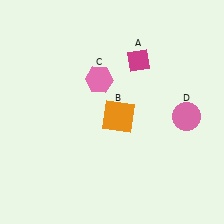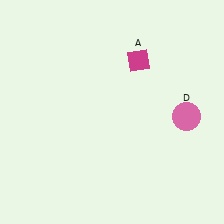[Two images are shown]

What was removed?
The orange square (B), the pink hexagon (C) were removed in Image 2.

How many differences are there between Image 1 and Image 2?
There are 2 differences between the two images.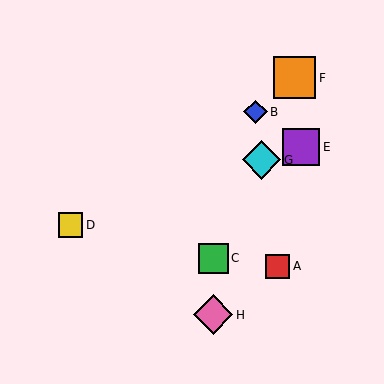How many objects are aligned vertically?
2 objects (C, H) are aligned vertically.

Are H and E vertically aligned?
No, H is at x≈213 and E is at x≈301.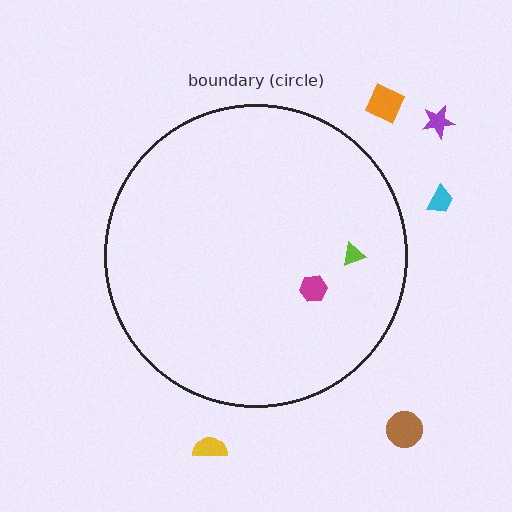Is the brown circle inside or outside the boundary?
Outside.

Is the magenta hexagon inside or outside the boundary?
Inside.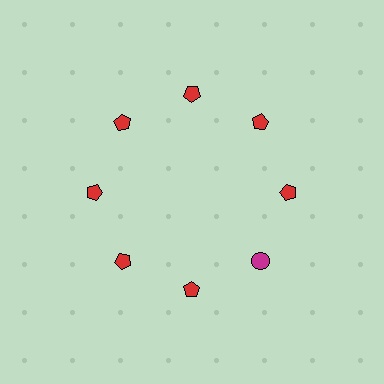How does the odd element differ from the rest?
It differs in both color (magenta instead of red) and shape (circle instead of pentagon).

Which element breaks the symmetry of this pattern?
The magenta circle at roughly the 4 o'clock position breaks the symmetry. All other shapes are red pentagons.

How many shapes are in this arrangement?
There are 8 shapes arranged in a ring pattern.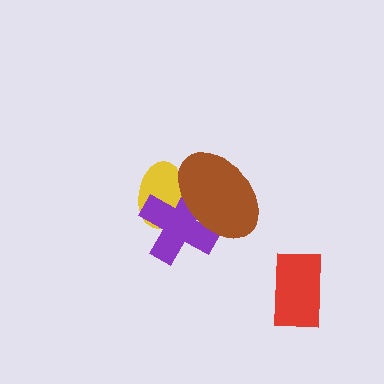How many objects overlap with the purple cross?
2 objects overlap with the purple cross.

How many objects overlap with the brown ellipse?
2 objects overlap with the brown ellipse.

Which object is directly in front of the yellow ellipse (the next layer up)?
The purple cross is directly in front of the yellow ellipse.